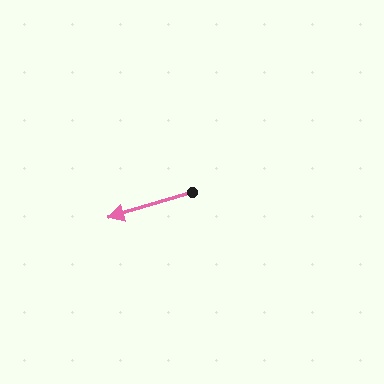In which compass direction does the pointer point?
West.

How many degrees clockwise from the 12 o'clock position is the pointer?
Approximately 253 degrees.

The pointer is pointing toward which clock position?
Roughly 8 o'clock.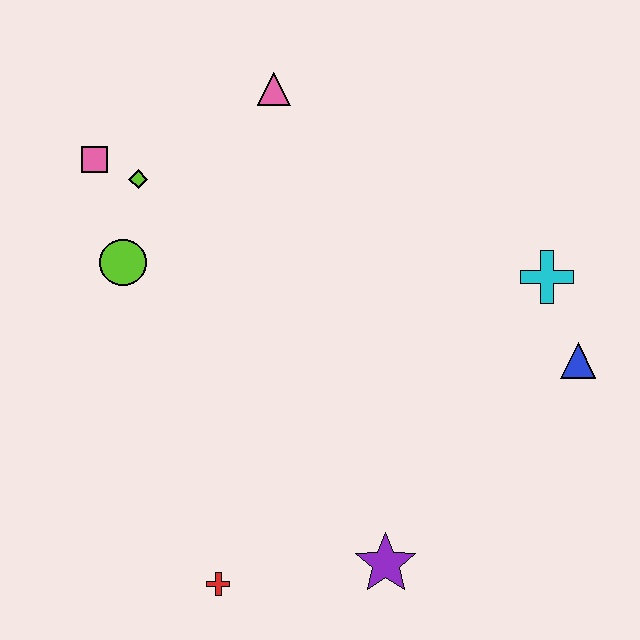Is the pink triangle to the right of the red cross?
Yes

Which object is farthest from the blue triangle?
The pink square is farthest from the blue triangle.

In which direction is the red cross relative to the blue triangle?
The red cross is to the left of the blue triangle.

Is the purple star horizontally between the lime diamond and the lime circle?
No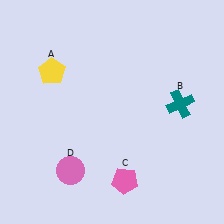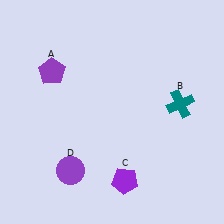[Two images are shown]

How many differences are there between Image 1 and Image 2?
There are 3 differences between the two images.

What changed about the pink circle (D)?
In Image 1, D is pink. In Image 2, it changed to purple.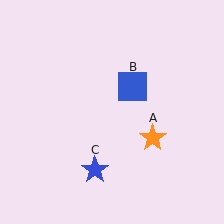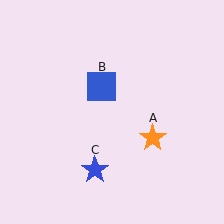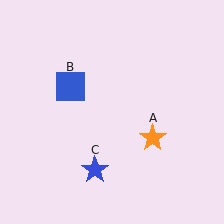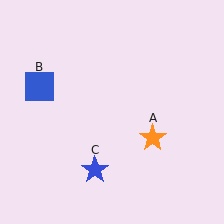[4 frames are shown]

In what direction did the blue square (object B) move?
The blue square (object B) moved left.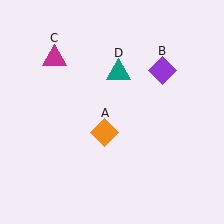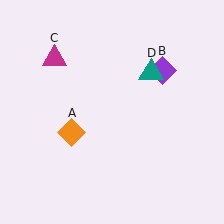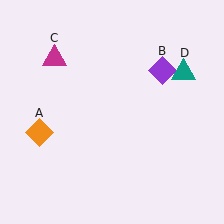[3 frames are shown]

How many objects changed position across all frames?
2 objects changed position: orange diamond (object A), teal triangle (object D).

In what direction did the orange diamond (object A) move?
The orange diamond (object A) moved left.